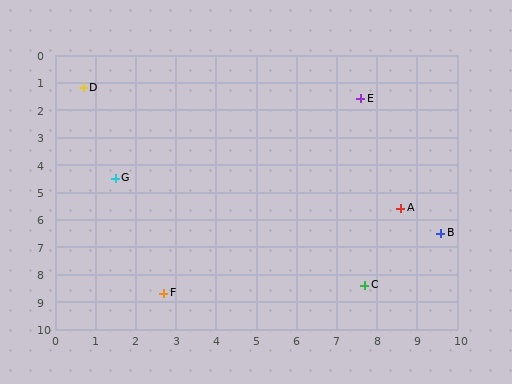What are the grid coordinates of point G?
Point G is at approximately (1.5, 4.5).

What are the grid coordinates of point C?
Point C is at approximately (7.7, 8.4).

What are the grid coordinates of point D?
Point D is at approximately (0.7, 1.2).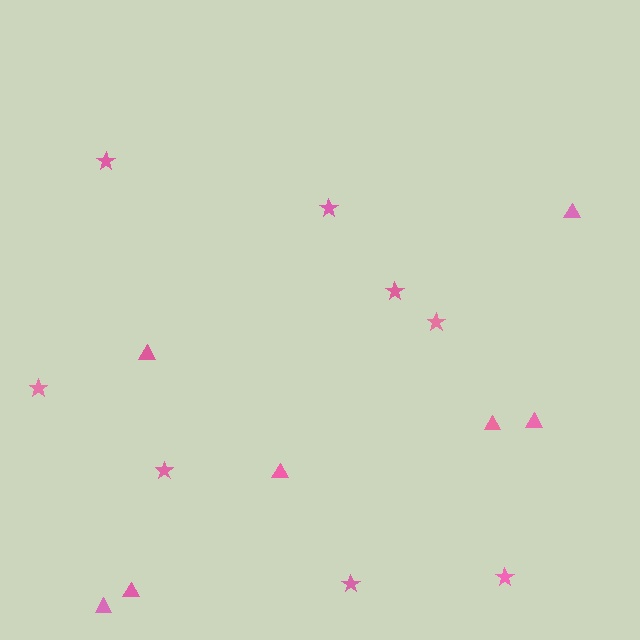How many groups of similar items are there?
There are 2 groups: one group of triangles (7) and one group of stars (8).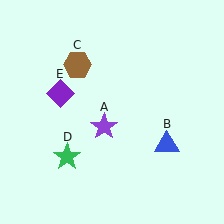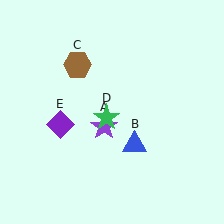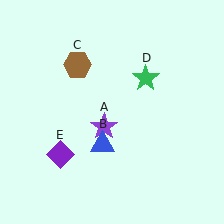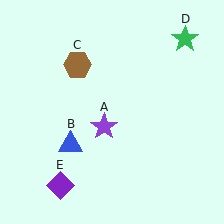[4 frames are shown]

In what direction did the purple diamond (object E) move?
The purple diamond (object E) moved down.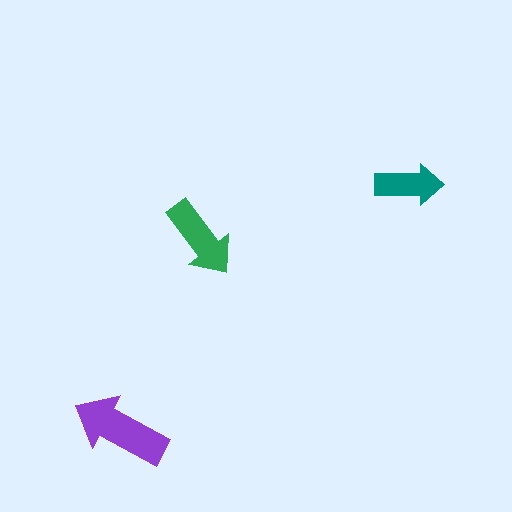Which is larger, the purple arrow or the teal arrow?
The purple one.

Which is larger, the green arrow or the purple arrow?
The purple one.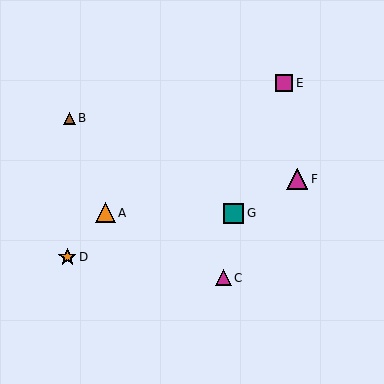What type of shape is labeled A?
Shape A is an orange triangle.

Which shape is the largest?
The magenta triangle (labeled F) is the largest.